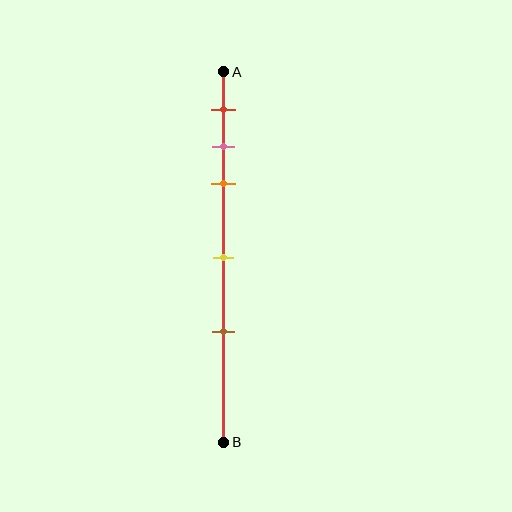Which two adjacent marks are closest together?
The pink and orange marks are the closest adjacent pair.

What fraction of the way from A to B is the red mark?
The red mark is approximately 10% (0.1) of the way from A to B.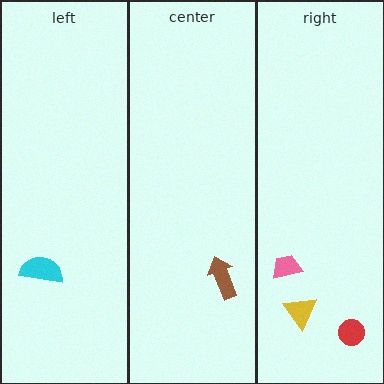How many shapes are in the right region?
3.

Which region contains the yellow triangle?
The right region.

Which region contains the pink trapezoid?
The right region.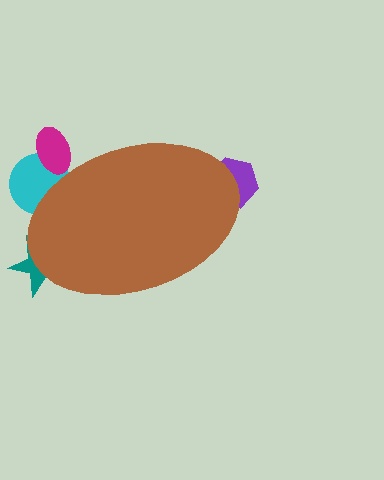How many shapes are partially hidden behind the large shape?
4 shapes are partially hidden.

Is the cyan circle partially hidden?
Yes, the cyan circle is partially hidden behind the brown ellipse.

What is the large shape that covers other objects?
A brown ellipse.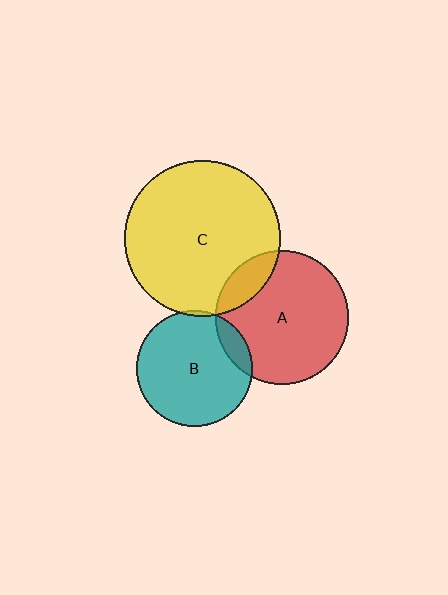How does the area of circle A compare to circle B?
Approximately 1.3 times.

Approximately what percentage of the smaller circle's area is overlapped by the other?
Approximately 5%.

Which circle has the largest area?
Circle C (yellow).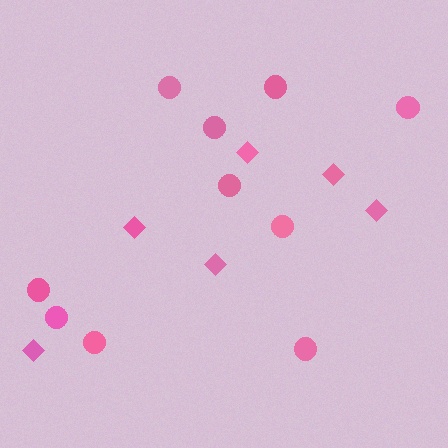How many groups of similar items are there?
There are 2 groups: one group of diamonds (6) and one group of circles (10).